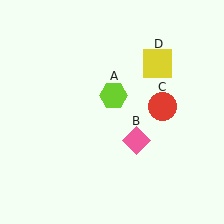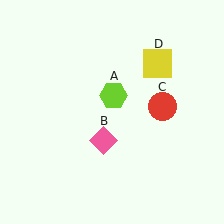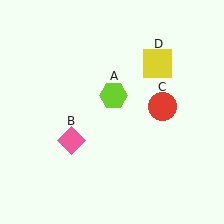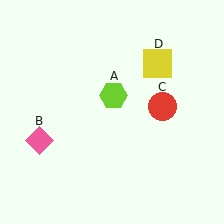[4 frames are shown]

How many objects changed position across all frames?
1 object changed position: pink diamond (object B).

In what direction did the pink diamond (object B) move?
The pink diamond (object B) moved left.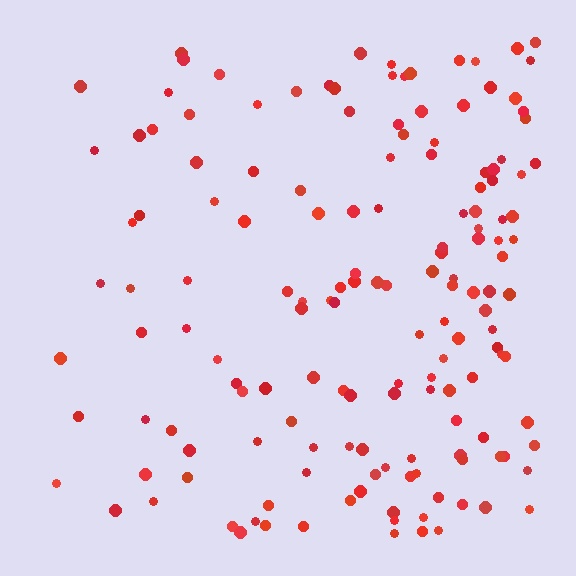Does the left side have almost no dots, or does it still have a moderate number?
Still a moderate number, just noticeably fewer than the right.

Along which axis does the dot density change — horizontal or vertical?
Horizontal.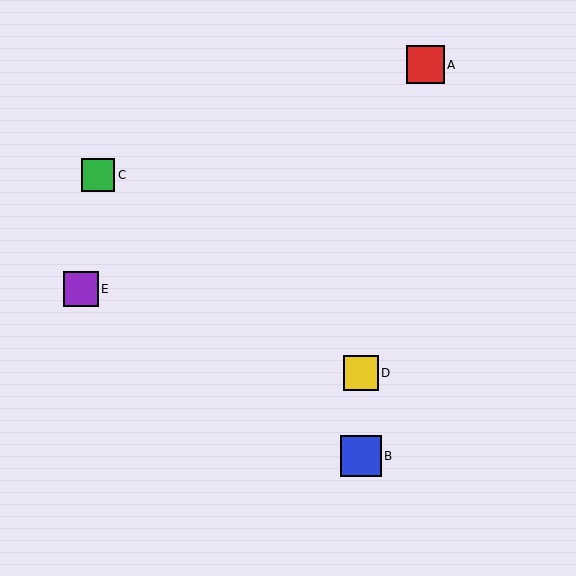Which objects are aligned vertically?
Objects B, D are aligned vertically.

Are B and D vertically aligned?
Yes, both are at x≈361.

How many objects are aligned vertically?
2 objects (B, D) are aligned vertically.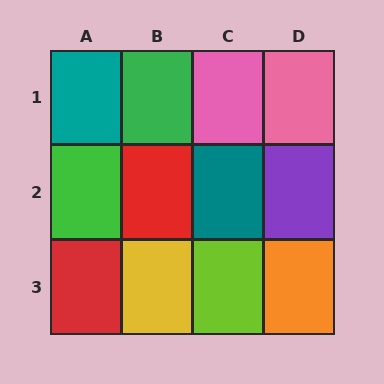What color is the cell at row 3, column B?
Yellow.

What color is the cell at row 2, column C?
Teal.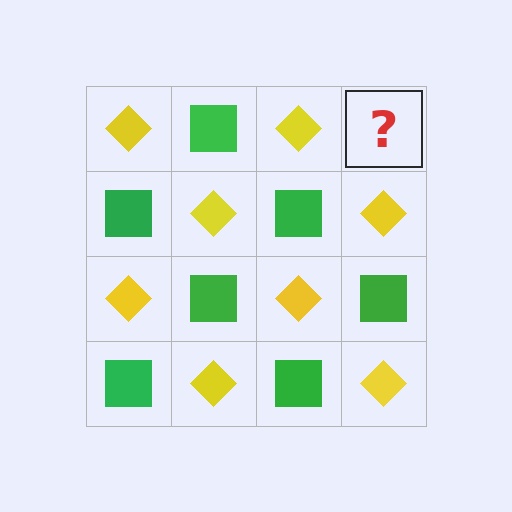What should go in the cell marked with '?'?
The missing cell should contain a green square.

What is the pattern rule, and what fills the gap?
The rule is that it alternates yellow diamond and green square in a checkerboard pattern. The gap should be filled with a green square.